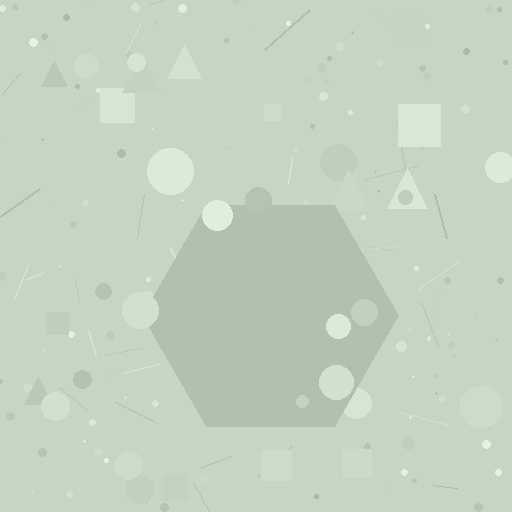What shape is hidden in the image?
A hexagon is hidden in the image.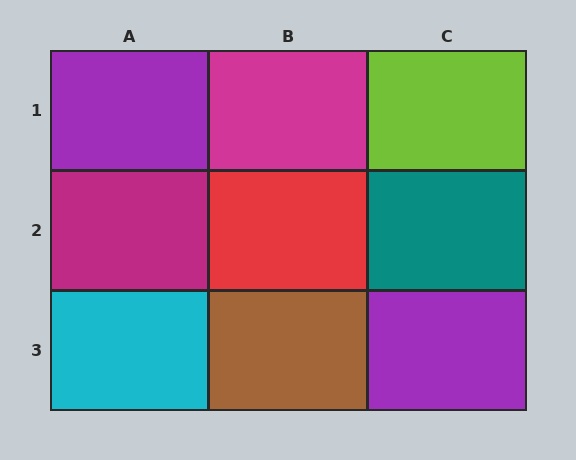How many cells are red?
1 cell is red.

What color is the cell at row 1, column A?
Purple.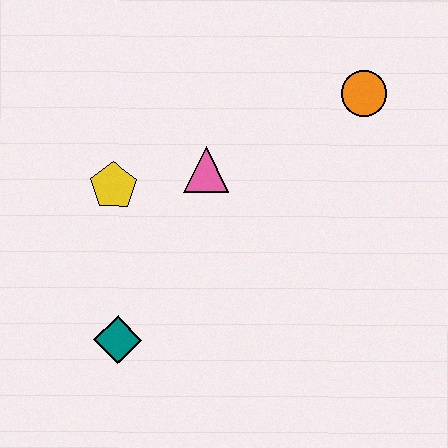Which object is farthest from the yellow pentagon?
The orange circle is farthest from the yellow pentagon.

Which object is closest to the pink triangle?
The yellow pentagon is closest to the pink triangle.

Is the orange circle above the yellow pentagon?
Yes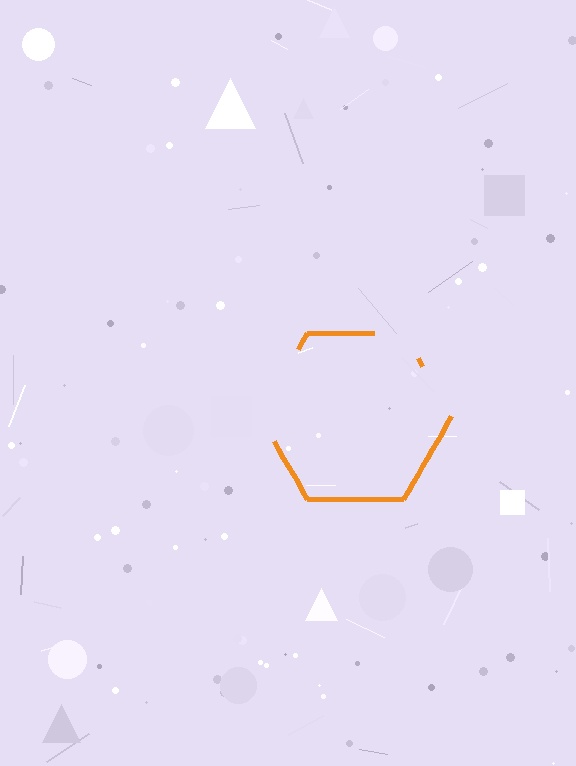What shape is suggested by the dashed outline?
The dashed outline suggests a hexagon.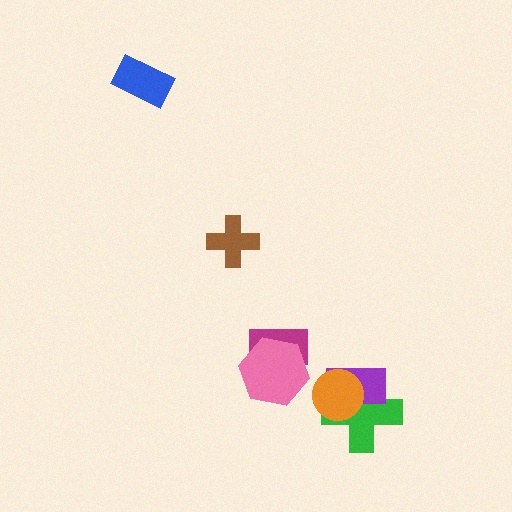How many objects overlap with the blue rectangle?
0 objects overlap with the blue rectangle.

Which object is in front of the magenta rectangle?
The pink hexagon is in front of the magenta rectangle.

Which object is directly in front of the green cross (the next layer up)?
The purple rectangle is directly in front of the green cross.